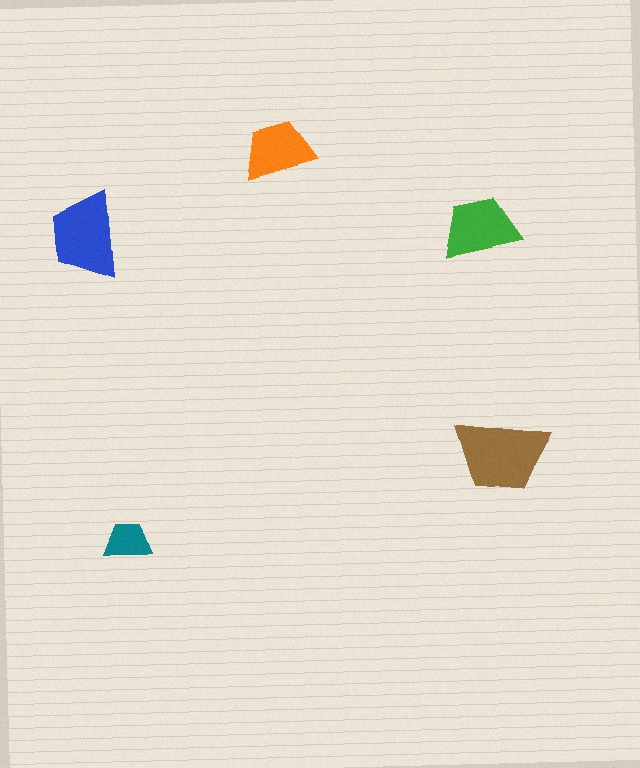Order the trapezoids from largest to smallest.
the brown one, the blue one, the green one, the orange one, the teal one.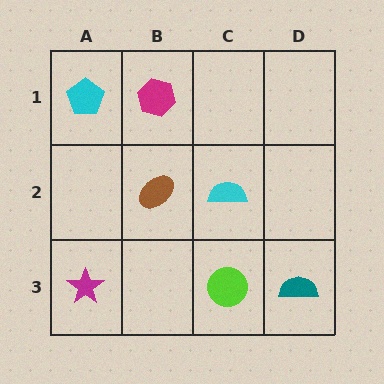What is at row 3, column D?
A teal semicircle.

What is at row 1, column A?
A cyan pentagon.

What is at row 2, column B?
A brown ellipse.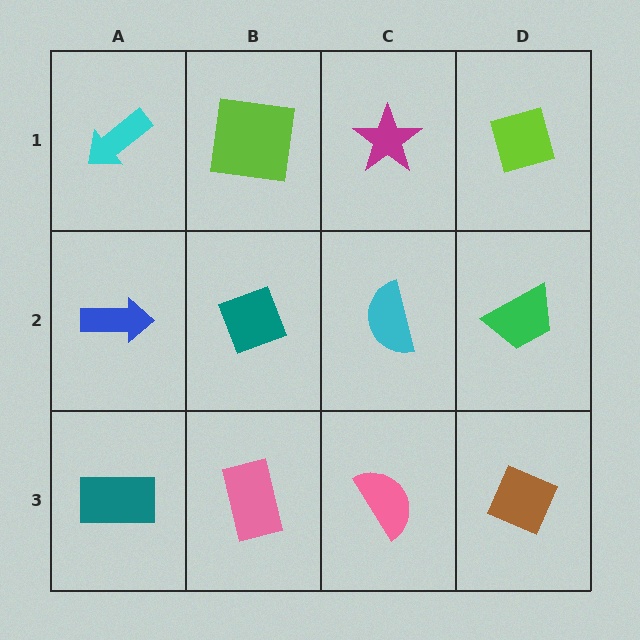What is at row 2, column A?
A blue arrow.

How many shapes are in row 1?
4 shapes.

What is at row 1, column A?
A cyan arrow.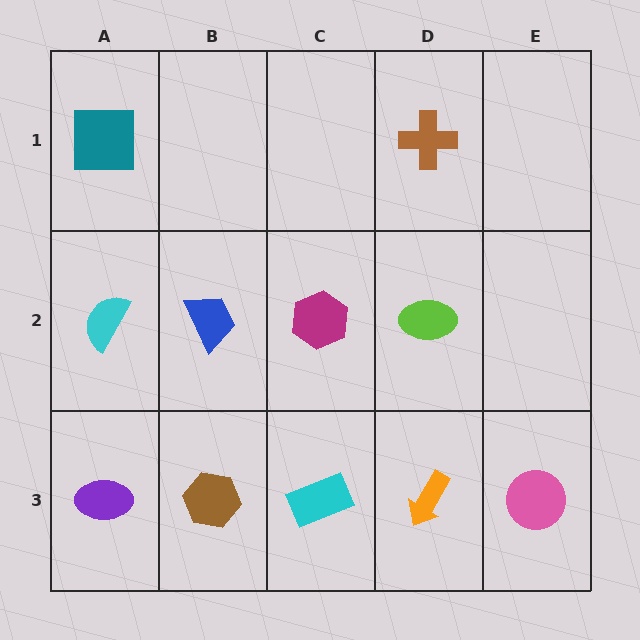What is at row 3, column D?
An orange arrow.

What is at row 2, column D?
A lime ellipse.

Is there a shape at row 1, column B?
No, that cell is empty.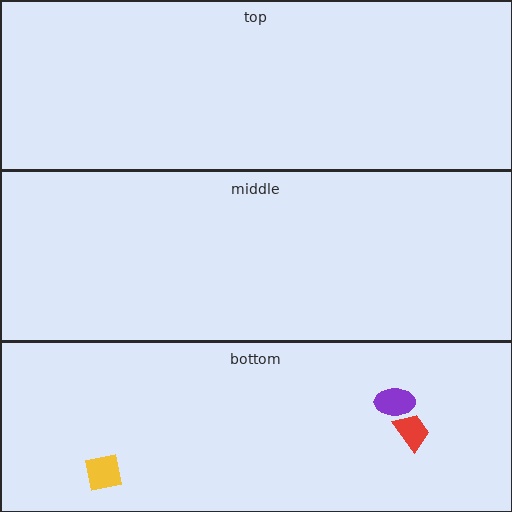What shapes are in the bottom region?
The red trapezoid, the purple ellipse, the yellow square.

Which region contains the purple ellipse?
The bottom region.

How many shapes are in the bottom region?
3.